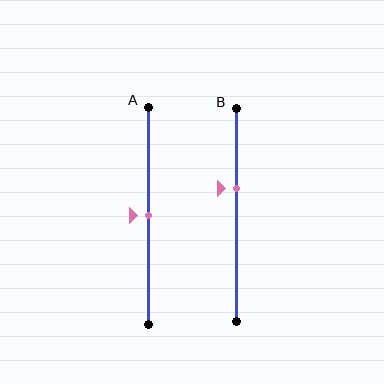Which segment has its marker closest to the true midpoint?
Segment A has its marker closest to the true midpoint.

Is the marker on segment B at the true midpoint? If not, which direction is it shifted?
No, the marker on segment B is shifted upward by about 12% of the segment length.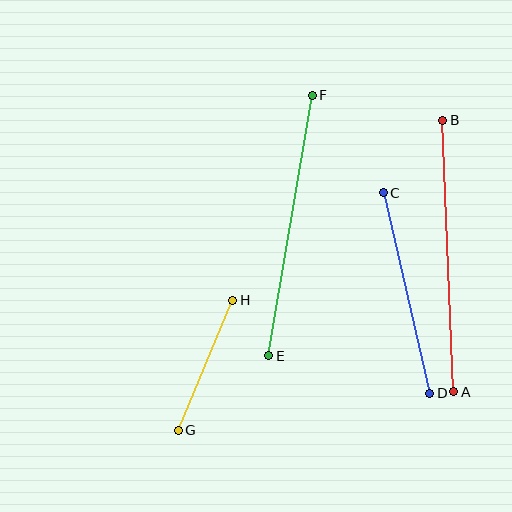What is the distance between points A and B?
The distance is approximately 271 pixels.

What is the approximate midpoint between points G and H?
The midpoint is at approximately (206, 365) pixels.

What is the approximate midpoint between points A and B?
The midpoint is at approximately (448, 256) pixels.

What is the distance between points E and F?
The distance is approximately 264 pixels.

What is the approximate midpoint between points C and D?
The midpoint is at approximately (407, 293) pixels.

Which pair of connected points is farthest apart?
Points A and B are farthest apart.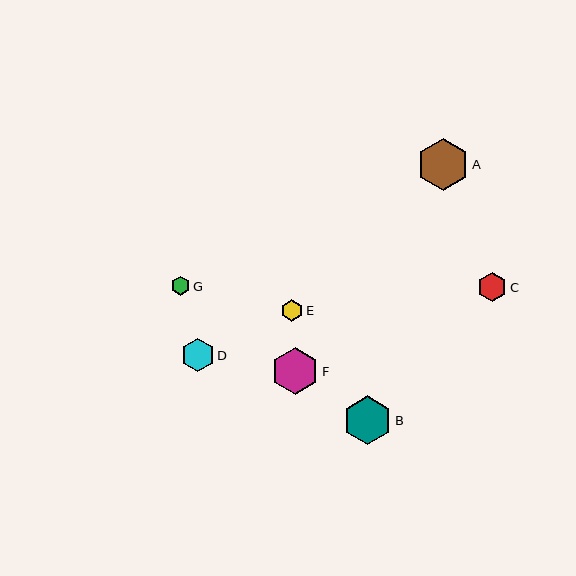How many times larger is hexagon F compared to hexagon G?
Hexagon F is approximately 2.4 times the size of hexagon G.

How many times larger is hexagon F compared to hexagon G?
Hexagon F is approximately 2.4 times the size of hexagon G.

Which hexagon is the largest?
Hexagon A is the largest with a size of approximately 52 pixels.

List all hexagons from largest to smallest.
From largest to smallest: A, B, F, D, C, E, G.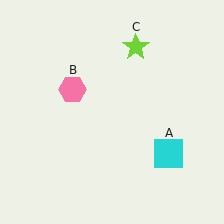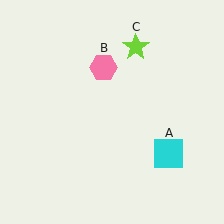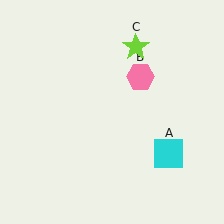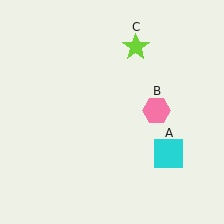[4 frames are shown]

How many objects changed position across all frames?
1 object changed position: pink hexagon (object B).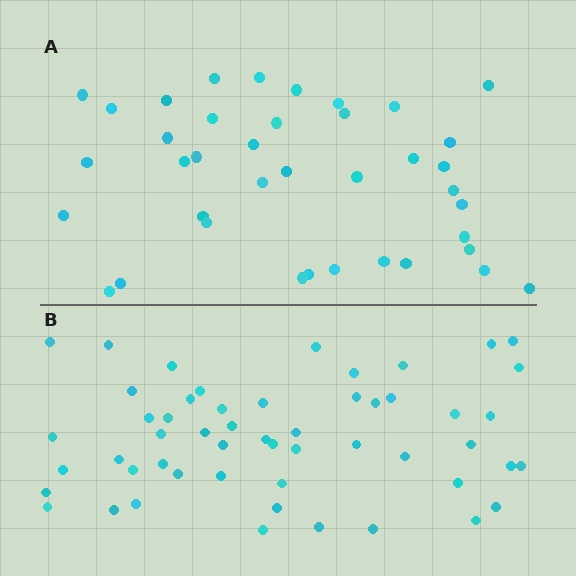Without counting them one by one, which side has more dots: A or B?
Region B (the bottom region) has more dots.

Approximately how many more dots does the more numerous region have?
Region B has approximately 15 more dots than region A.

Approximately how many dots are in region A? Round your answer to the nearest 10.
About 40 dots. (The exact count is 39, which rounds to 40.)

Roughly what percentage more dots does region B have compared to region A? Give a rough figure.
About 35% more.